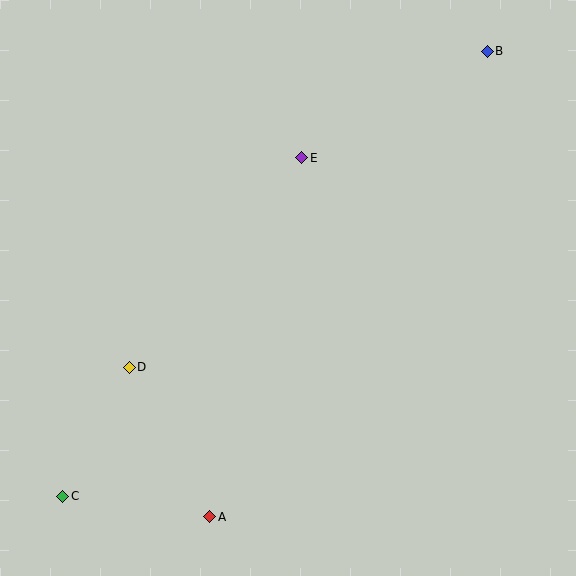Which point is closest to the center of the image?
Point E at (302, 158) is closest to the center.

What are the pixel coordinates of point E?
Point E is at (302, 158).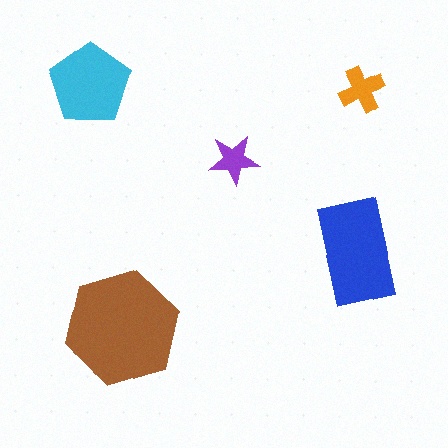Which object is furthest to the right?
The orange cross is rightmost.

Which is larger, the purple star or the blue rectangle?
The blue rectangle.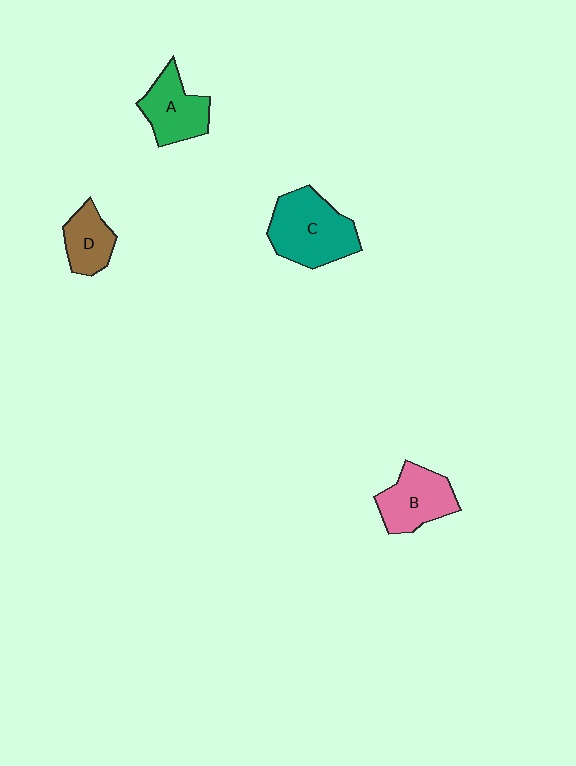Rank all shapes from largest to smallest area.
From largest to smallest: C (teal), B (pink), A (green), D (brown).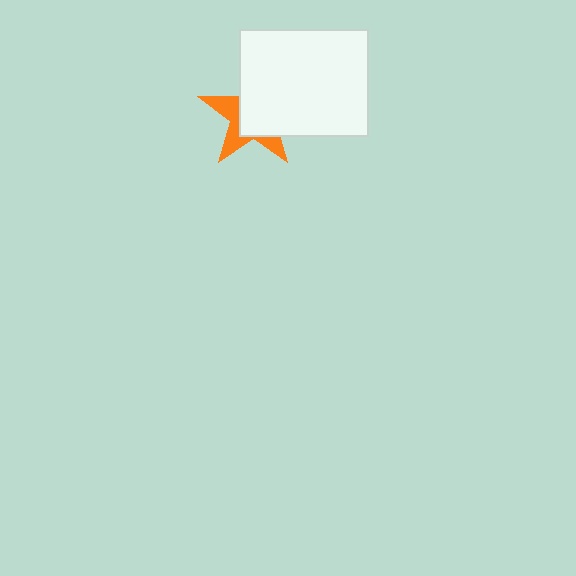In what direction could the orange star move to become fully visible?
The orange star could move toward the lower-left. That would shift it out from behind the white rectangle entirely.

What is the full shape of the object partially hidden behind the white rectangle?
The partially hidden object is an orange star.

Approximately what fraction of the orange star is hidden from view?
Roughly 61% of the orange star is hidden behind the white rectangle.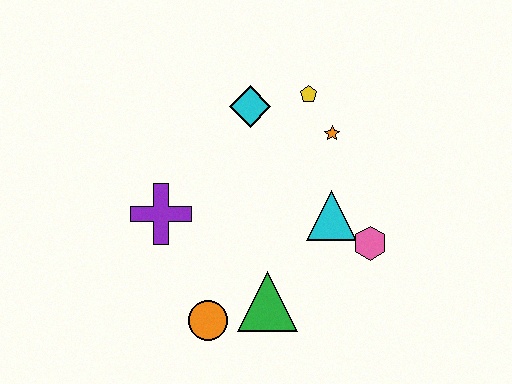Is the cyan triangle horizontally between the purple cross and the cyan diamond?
No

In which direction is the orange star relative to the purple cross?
The orange star is to the right of the purple cross.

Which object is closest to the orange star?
The yellow pentagon is closest to the orange star.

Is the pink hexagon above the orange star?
No